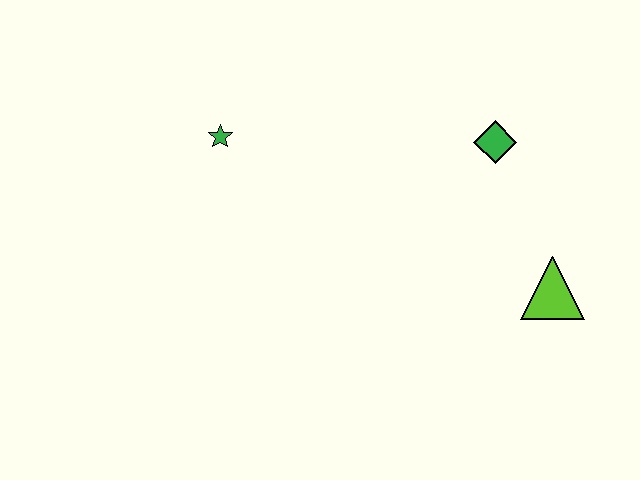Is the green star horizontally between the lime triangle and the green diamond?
No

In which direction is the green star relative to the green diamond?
The green star is to the left of the green diamond.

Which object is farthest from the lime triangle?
The green star is farthest from the lime triangle.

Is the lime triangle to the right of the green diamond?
Yes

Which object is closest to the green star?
The green diamond is closest to the green star.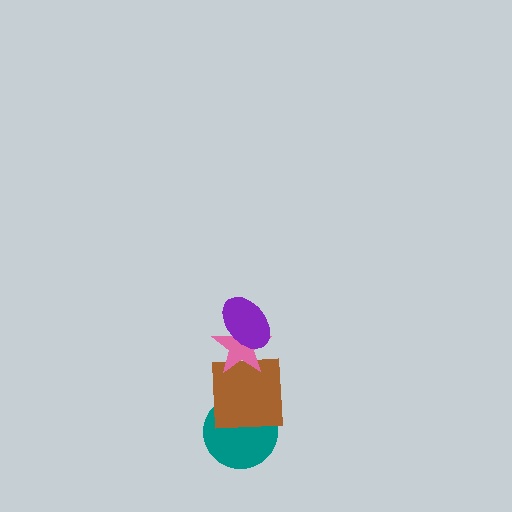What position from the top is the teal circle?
The teal circle is 4th from the top.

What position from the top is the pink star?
The pink star is 2nd from the top.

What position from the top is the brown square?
The brown square is 3rd from the top.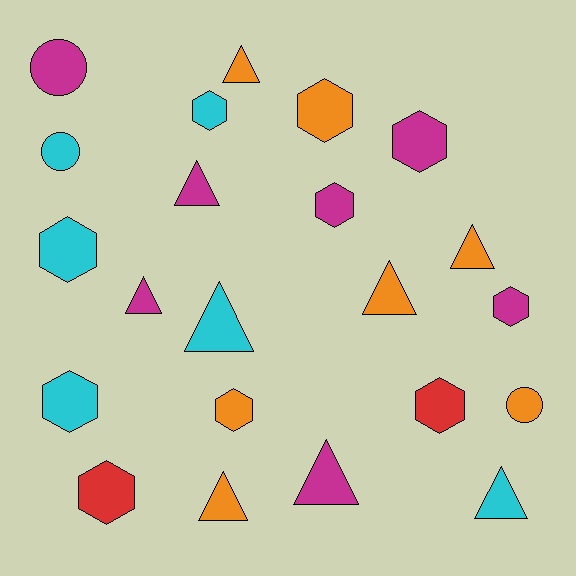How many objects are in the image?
There are 22 objects.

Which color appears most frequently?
Orange, with 7 objects.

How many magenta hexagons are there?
There are 3 magenta hexagons.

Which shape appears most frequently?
Hexagon, with 10 objects.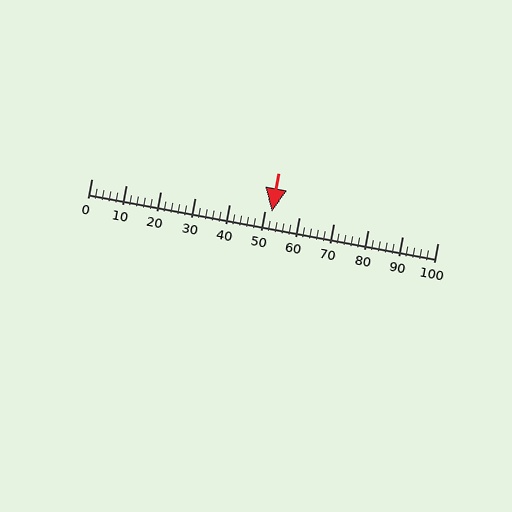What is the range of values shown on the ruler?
The ruler shows values from 0 to 100.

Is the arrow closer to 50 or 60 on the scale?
The arrow is closer to 50.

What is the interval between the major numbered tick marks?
The major tick marks are spaced 10 units apart.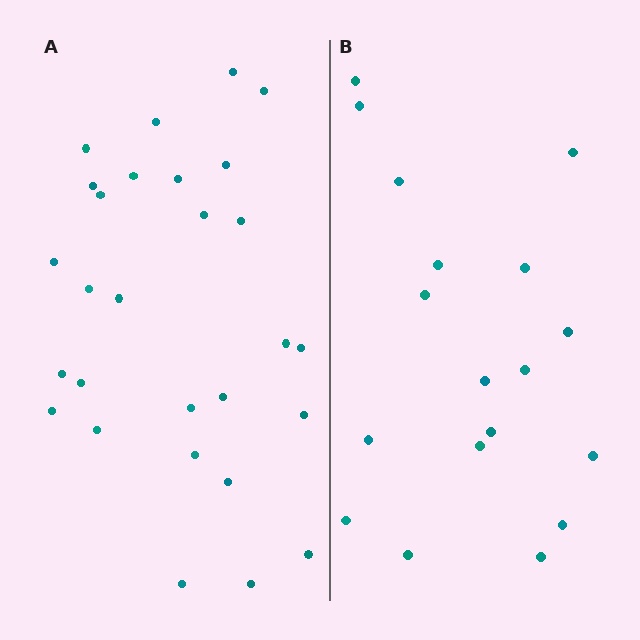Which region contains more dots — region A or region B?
Region A (the left region) has more dots.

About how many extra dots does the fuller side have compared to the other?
Region A has roughly 10 or so more dots than region B.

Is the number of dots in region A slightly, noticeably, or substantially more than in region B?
Region A has substantially more. The ratio is roughly 1.6 to 1.